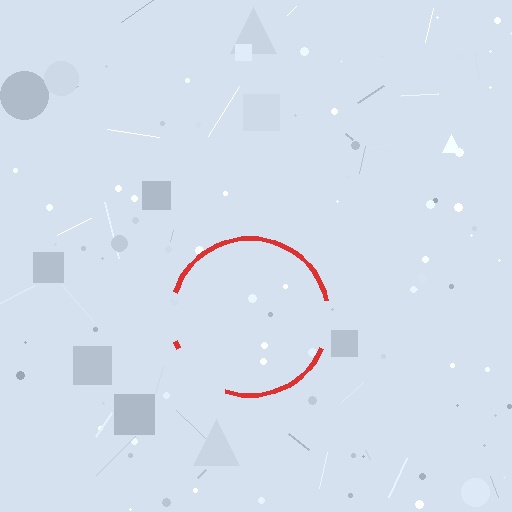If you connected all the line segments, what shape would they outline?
They would outline a circle.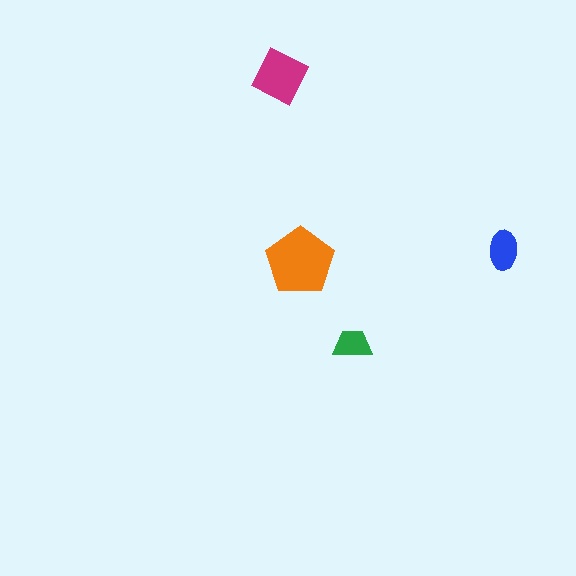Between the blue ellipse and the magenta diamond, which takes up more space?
The magenta diamond.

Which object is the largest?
The orange pentagon.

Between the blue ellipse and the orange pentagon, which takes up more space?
The orange pentagon.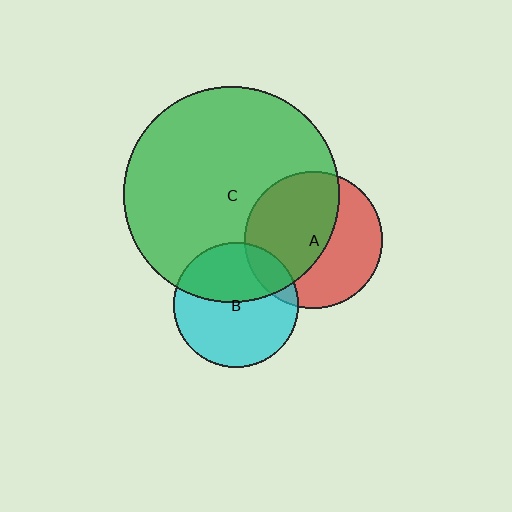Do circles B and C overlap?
Yes.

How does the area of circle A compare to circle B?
Approximately 1.2 times.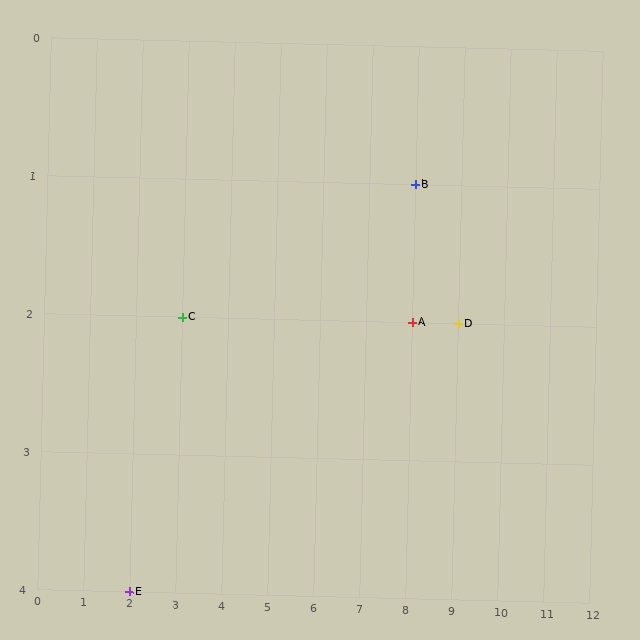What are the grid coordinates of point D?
Point D is at grid coordinates (9, 2).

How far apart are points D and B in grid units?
Points D and B are 1 column and 1 row apart (about 1.4 grid units diagonally).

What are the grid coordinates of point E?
Point E is at grid coordinates (2, 4).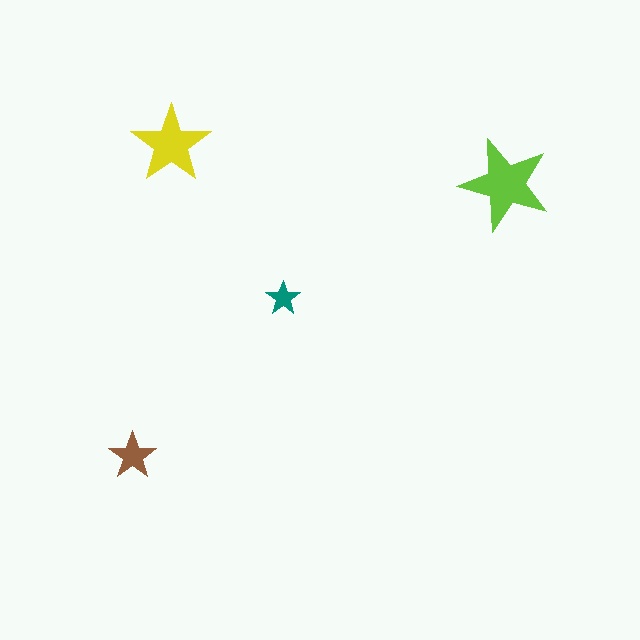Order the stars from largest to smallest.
the lime one, the yellow one, the brown one, the teal one.